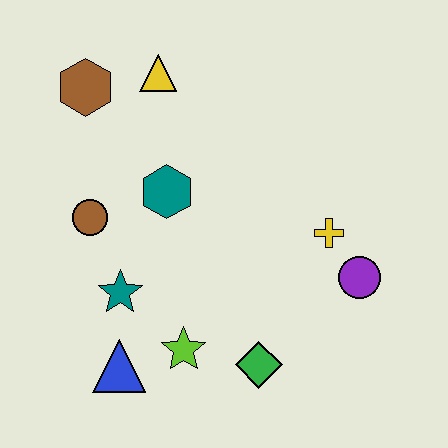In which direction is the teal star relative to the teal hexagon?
The teal star is below the teal hexagon.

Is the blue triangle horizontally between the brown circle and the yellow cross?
Yes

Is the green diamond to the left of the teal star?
No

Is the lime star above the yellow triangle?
No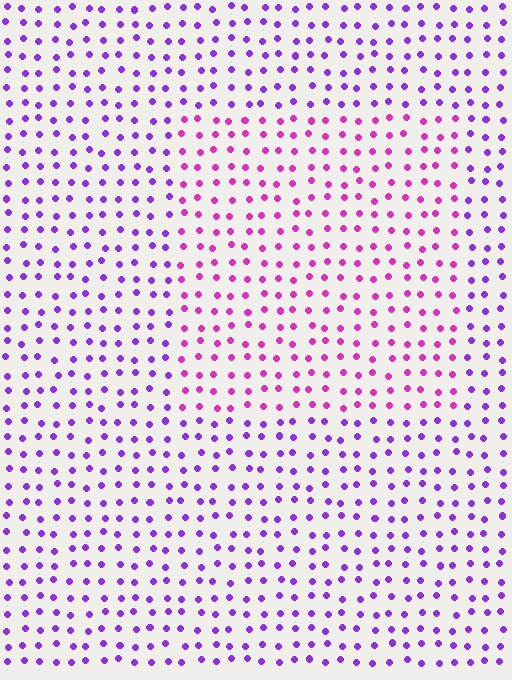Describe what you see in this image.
The image is filled with small purple elements in a uniform arrangement. A rectangle-shaped region is visible where the elements are tinted to a slightly different hue, forming a subtle color boundary.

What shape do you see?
I see a rectangle.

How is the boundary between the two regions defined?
The boundary is defined purely by a slight shift in hue (about 35 degrees). Spacing, size, and orientation are identical on both sides.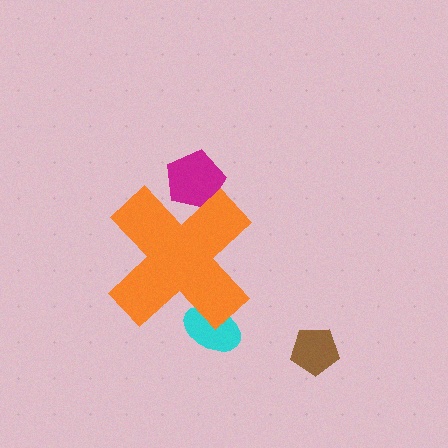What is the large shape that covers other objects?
An orange cross.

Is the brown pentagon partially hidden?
No, the brown pentagon is fully visible.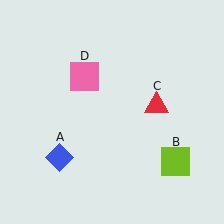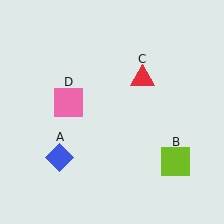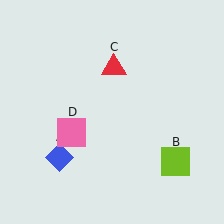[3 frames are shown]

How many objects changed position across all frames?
2 objects changed position: red triangle (object C), pink square (object D).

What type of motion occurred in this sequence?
The red triangle (object C), pink square (object D) rotated counterclockwise around the center of the scene.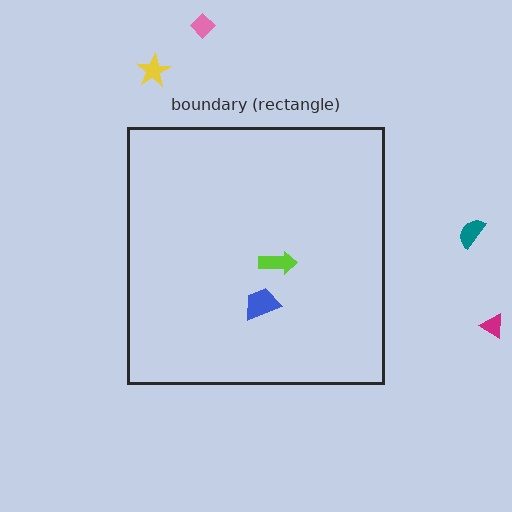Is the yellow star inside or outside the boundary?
Outside.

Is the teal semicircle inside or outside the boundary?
Outside.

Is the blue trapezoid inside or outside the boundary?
Inside.